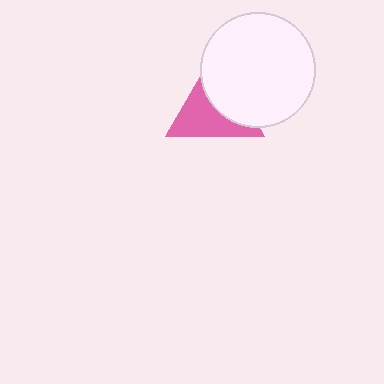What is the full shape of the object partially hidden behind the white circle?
The partially hidden object is a pink triangle.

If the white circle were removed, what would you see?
You would see the complete pink triangle.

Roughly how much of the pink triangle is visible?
About half of it is visible (roughly 54%).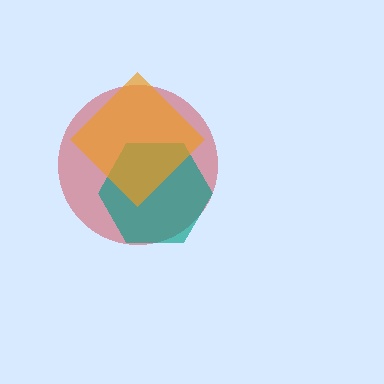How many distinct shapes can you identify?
There are 3 distinct shapes: a red circle, a teal hexagon, an orange diamond.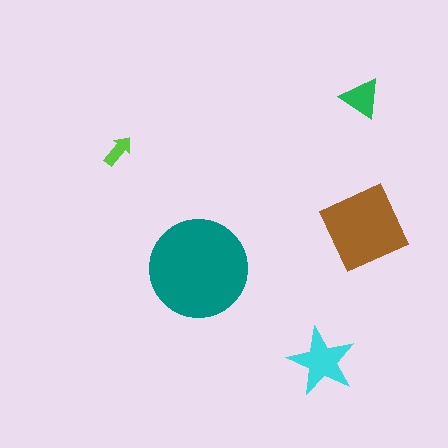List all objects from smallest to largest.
The lime arrow, the green triangle, the cyan star, the brown diamond, the teal circle.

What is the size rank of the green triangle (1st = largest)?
4th.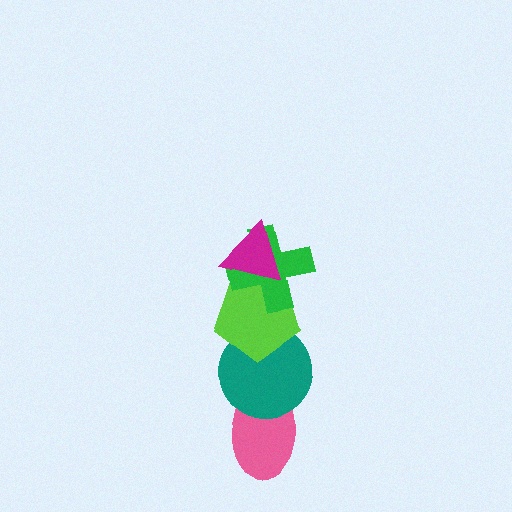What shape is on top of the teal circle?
The lime pentagon is on top of the teal circle.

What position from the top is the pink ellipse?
The pink ellipse is 5th from the top.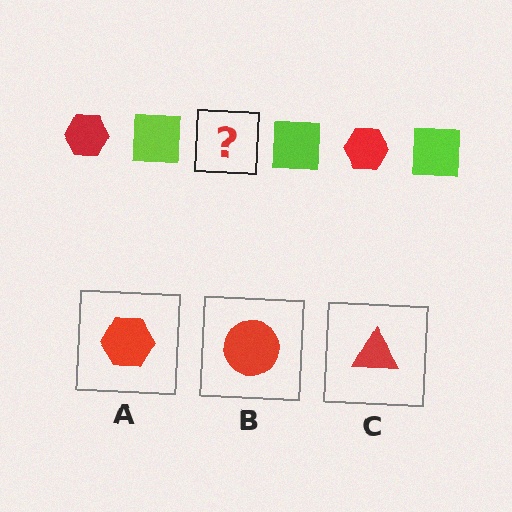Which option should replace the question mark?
Option A.